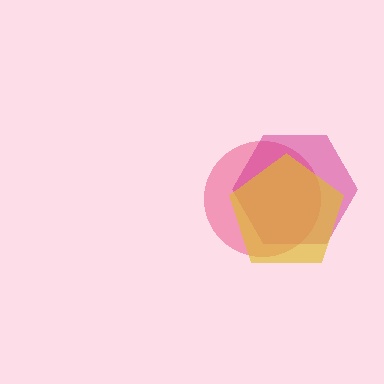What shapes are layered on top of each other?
The layered shapes are: a pink circle, a magenta hexagon, a yellow pentagon.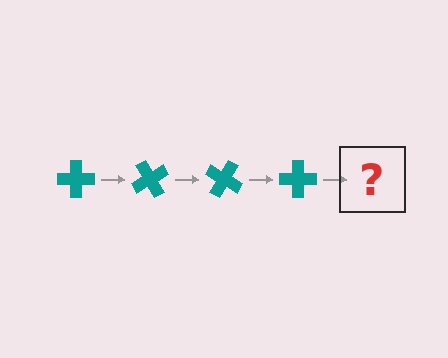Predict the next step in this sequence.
The next step is a teal cross rotated 240 degrees.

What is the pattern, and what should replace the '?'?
The pattern is that the cross rotates 60 degrees each step. The '?' should be a teal cross rotated 240 degrees.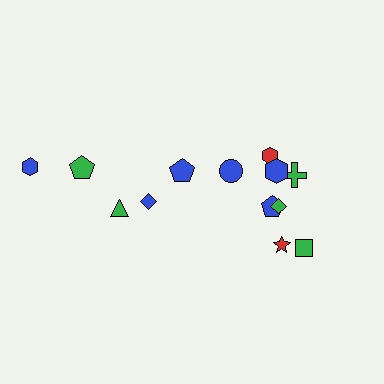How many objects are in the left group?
There are 5 objects.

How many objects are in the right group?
There are 8 objects.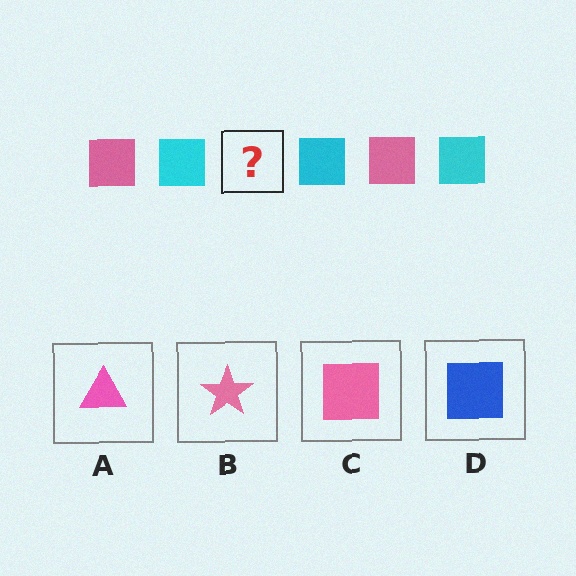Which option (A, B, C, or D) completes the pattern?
C.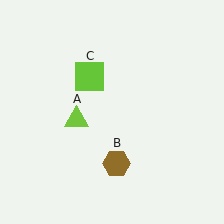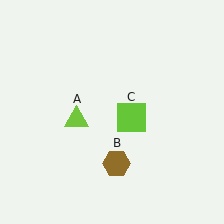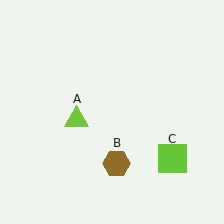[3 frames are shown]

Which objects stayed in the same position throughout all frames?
Lime triangle (object A) and brown hexagon (object B) remained stationary.